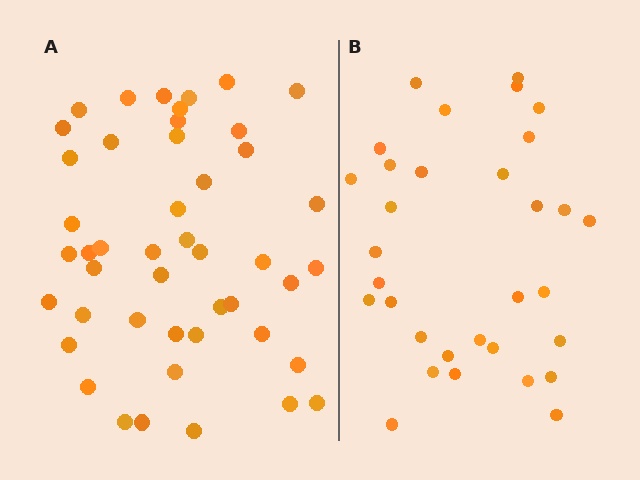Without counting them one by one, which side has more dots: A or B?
Region A (the left region) has more dots.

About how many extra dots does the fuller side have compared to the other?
Region A has approximately 15 more dots than region B.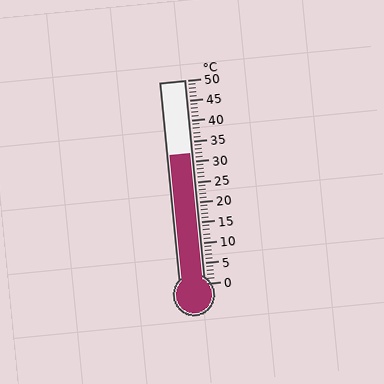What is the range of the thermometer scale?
The thermometer scale ranges from 0°C to 50°C.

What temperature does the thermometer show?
The thermometer shows approximately 32°C.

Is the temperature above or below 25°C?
The temperature is above 25°C.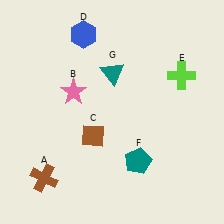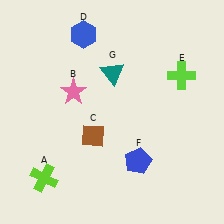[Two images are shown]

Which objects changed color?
A changed from brown to lime. F changed from teal to blue.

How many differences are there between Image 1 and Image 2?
There are 2 differences between the two images.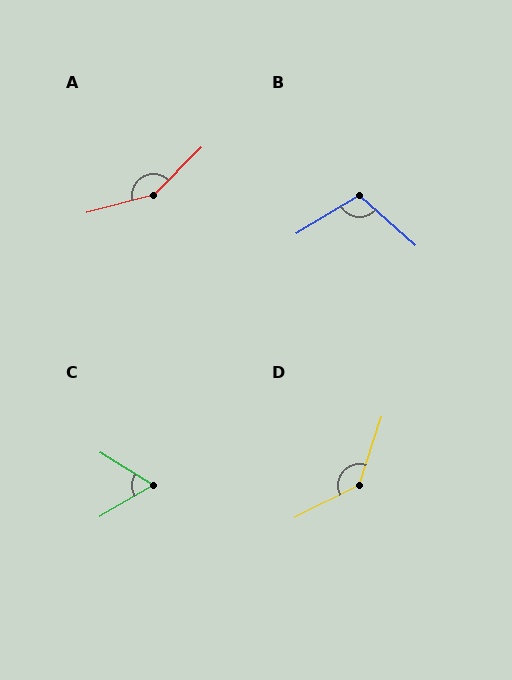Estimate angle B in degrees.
Approximately 108 degrees.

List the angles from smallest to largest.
C (62°), B (108°), D (135°), A (149°).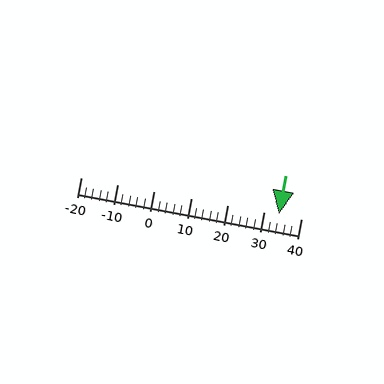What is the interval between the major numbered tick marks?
The major tick marks are spaced 10 units apart.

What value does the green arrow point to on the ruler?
The green arrow points to approximately 34.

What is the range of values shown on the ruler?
The ruler shows values from -20 to 40.